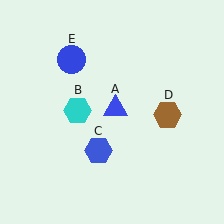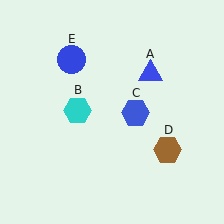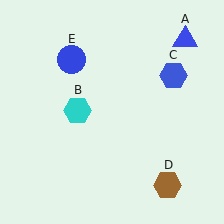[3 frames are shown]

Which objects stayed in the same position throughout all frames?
Cyan hexagon (object B) and blue circle (object E) remained stationary.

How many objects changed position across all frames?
3 objects changed position: blue triangle (object A), blue hexagon (object C), brown hexagon (object D).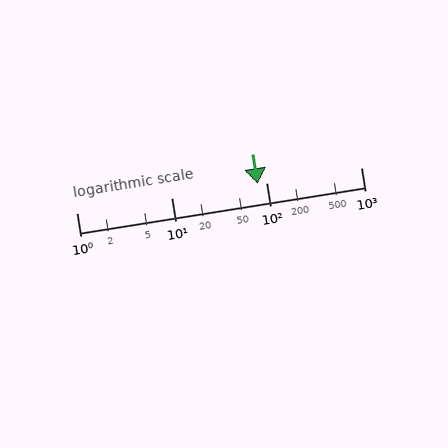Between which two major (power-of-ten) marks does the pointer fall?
The pointer is between 10 and 100.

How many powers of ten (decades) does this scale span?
The scale spans 3 decades, from 1 to 1000.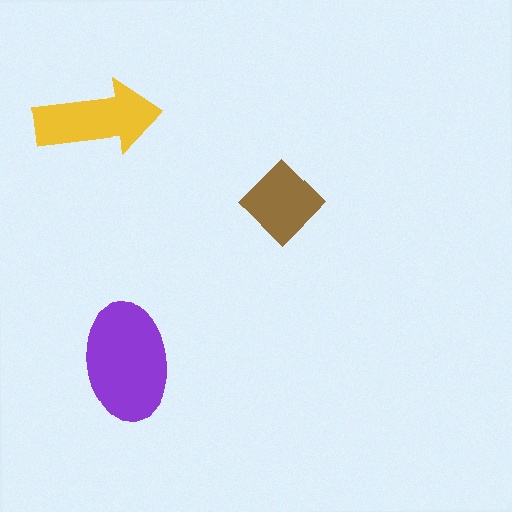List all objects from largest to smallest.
The purple ellipse, the yellow arrow, the brown diamond.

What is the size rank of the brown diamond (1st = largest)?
3rd.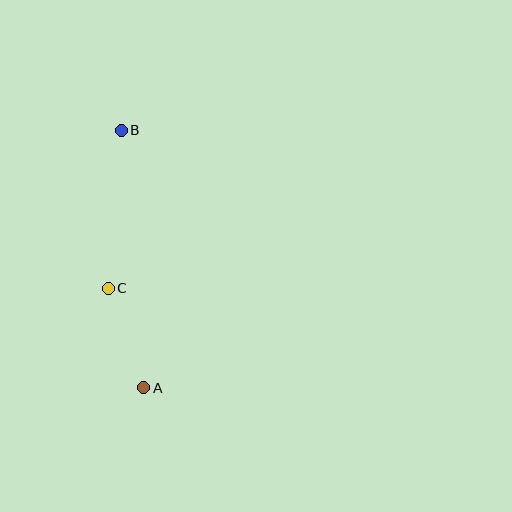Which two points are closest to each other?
Points A and C are closest to each other.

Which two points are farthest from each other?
Points A and B are farthest from each other.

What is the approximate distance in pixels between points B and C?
The distance between B and C is approximately 159 pixels.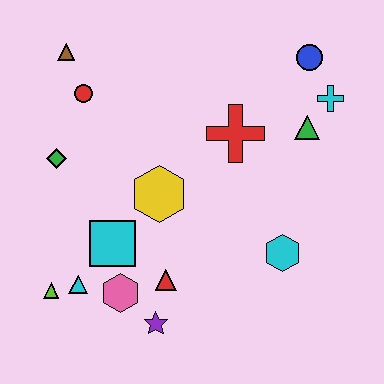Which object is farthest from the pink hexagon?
The blue circle is farthest from the pink hexagon.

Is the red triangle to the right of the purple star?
Yes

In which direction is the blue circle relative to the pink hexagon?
The blue circle is above the pink hexagon.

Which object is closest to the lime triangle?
The cyan triangle is closest to the lime triangle.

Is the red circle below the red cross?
No